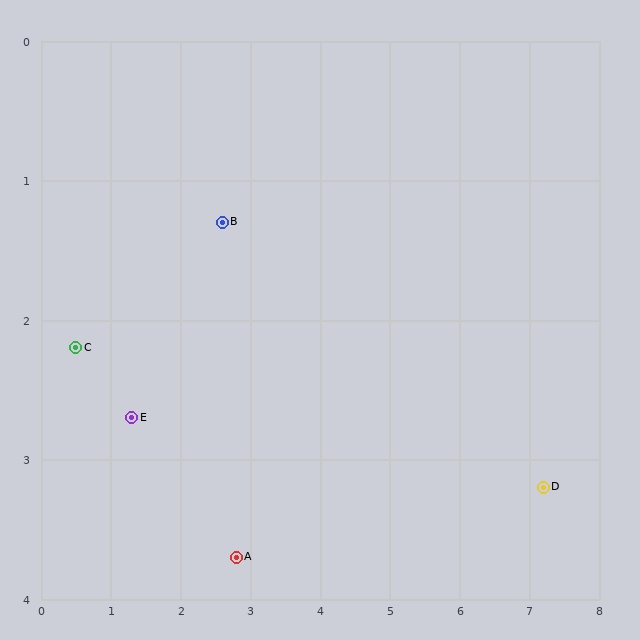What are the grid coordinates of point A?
Point A is at approximately (2.8, 3.7).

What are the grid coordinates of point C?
Point C is at approximately (0.5, 2.2).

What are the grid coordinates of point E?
Point E is at approximately (1.3, 2.7).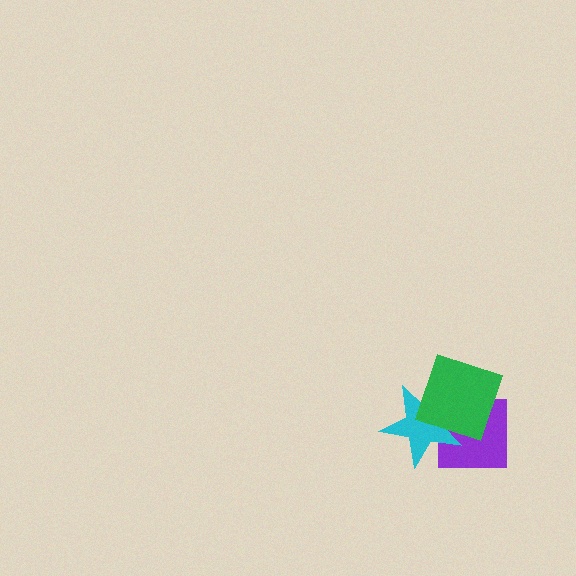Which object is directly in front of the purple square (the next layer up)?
The cyan star is directly in front of the purple square.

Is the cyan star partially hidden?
Yes, it is partially covered by another shape.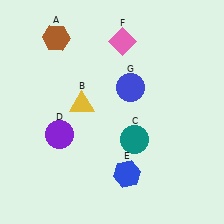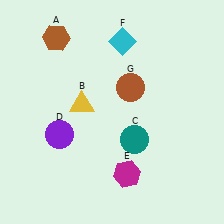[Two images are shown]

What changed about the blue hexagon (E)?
In Image 1, E is blue. In Image 2, it changed to magenta.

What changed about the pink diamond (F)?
In Image 1, F is pink. In Image 2, it changed to cyan.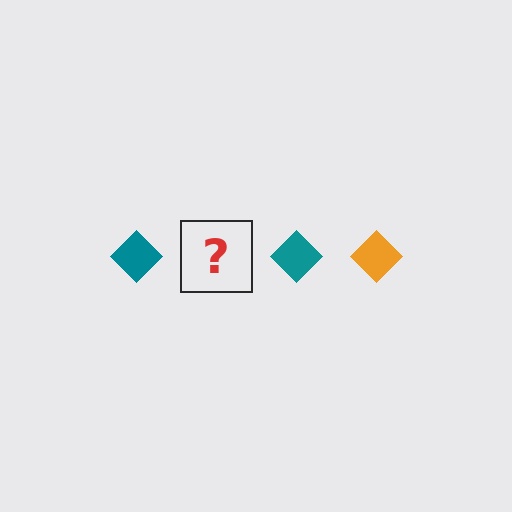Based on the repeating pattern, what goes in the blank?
The blank should be an orange diamond.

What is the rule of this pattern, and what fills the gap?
The rule is that the pattern cycles through teal, orange diamonds. The gap should be filled with an orange diamond.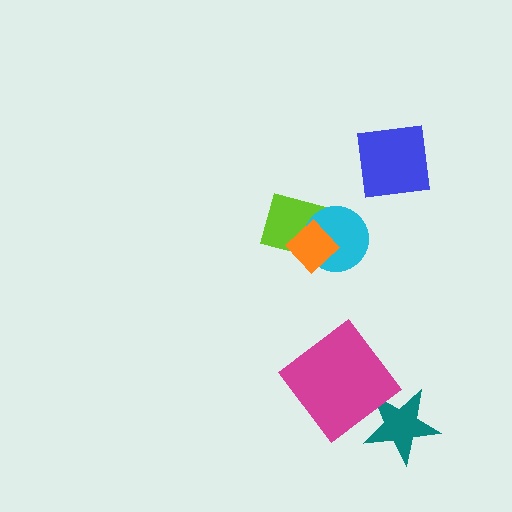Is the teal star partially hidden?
Yes, it is partially covered by another shape.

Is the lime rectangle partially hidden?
Yes, it is partially covered by another shape.